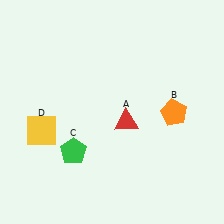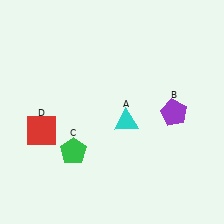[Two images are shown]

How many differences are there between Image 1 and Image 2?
There are 3 differences between the two images.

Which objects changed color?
A changed from red to cyan. B changed from orange to purple. D changed from yellow to red.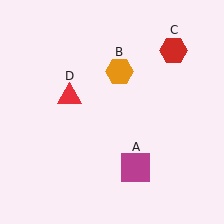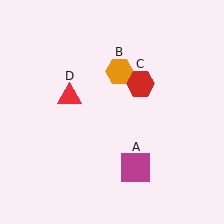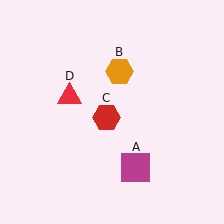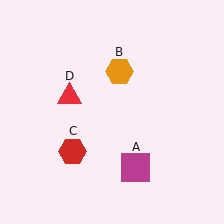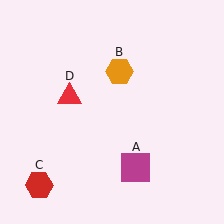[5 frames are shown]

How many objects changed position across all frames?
1 object changed position: red hexagon (object C).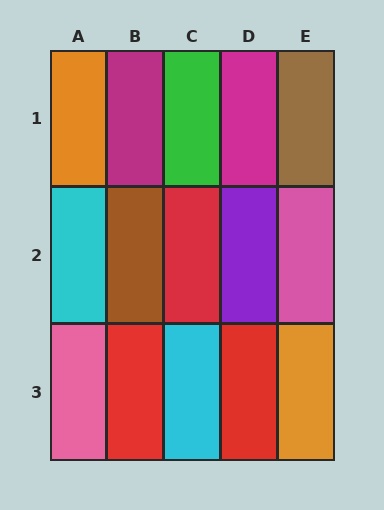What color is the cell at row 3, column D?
Red.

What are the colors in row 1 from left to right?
Orange, magenta, green, magenta, brown.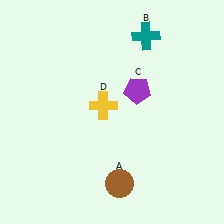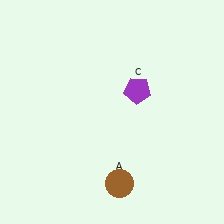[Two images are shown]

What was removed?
The teal cross (B), the yellow cross (D) were removed in Image 2.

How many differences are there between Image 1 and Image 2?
There are 2 differences between the two images.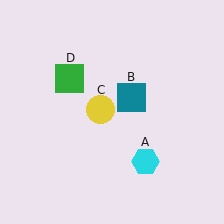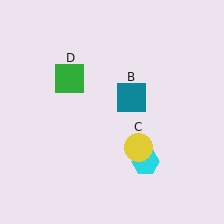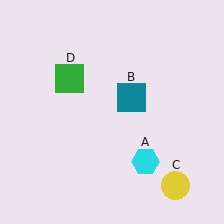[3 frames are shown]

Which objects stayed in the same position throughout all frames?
Cyan hexagon (object A) and teal square (object B) and green square (object D) remained stationary.